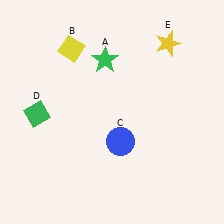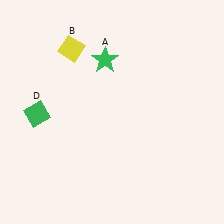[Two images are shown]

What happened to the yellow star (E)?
The yellow star (E) was removed in Image 2. It was in the top-right area of Image 1.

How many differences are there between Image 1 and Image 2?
There are 2 differences between the two images.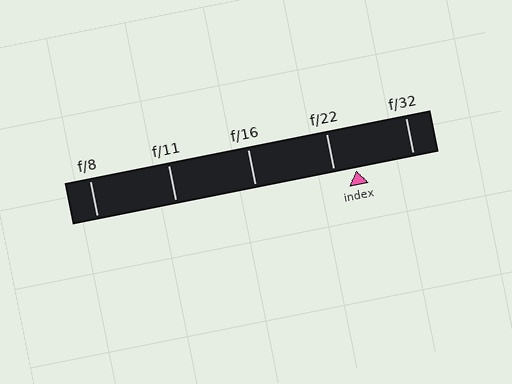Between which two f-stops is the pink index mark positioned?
The index mark is between f/22 and f/32.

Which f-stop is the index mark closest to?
The index mark is closest to f/22.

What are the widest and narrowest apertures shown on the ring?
The widest aperture shown is f/8 and the narrowest is f/32.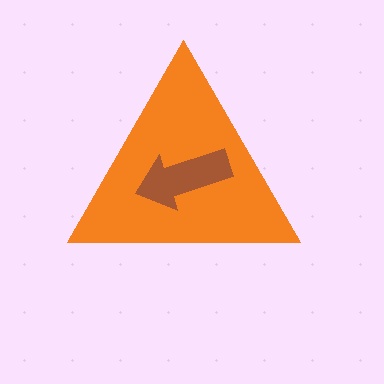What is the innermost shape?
The brown arrow.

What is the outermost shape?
The orange triangle.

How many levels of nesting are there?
2.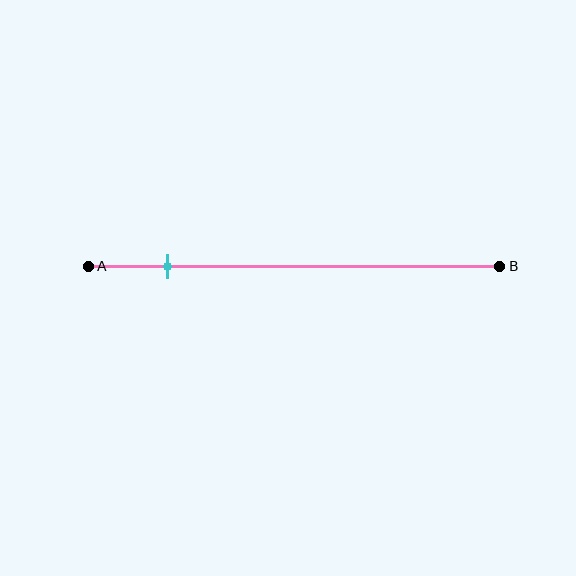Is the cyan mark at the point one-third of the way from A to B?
No, the mark is at about 20% from A, not at the 33% one-third point.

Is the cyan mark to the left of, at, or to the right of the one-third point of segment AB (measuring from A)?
The cyan mark is to the left of the one-third point of segment AB.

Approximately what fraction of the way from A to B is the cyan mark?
The cyan mark is approximately 20% of the way from A to B.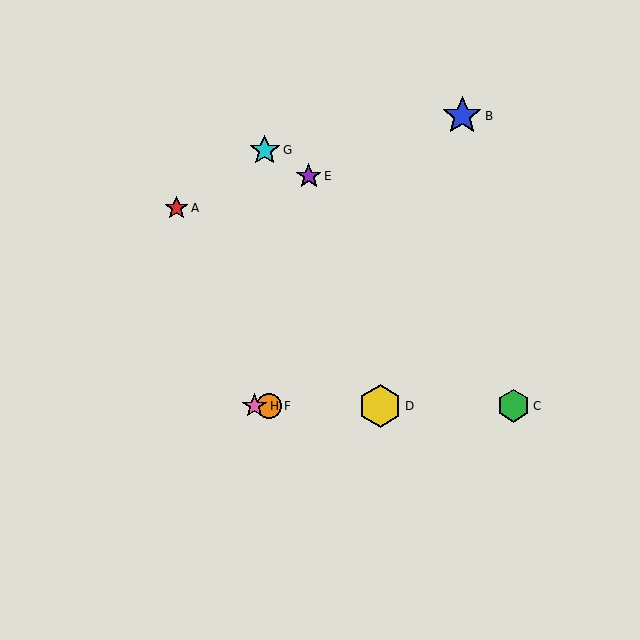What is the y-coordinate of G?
Object G is at y≈150.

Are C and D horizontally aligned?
Yes, both are at y≈406.